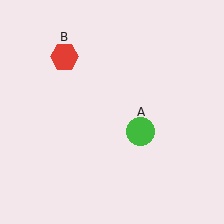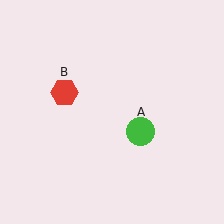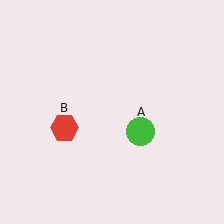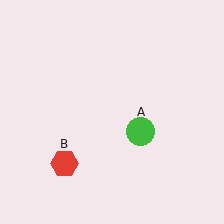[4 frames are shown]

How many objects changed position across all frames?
1 object changed position: red hexagon (object B).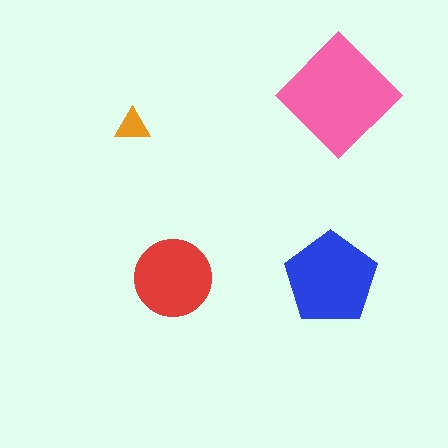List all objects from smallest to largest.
The orange triangle, the red circle, the blue pentagon, the pink diamond.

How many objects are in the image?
There are 4 objects in the image.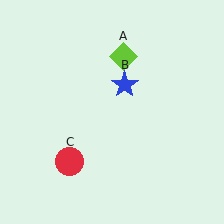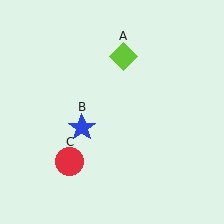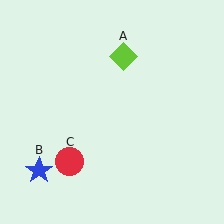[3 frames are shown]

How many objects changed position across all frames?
1 object changed position: blue star (object B).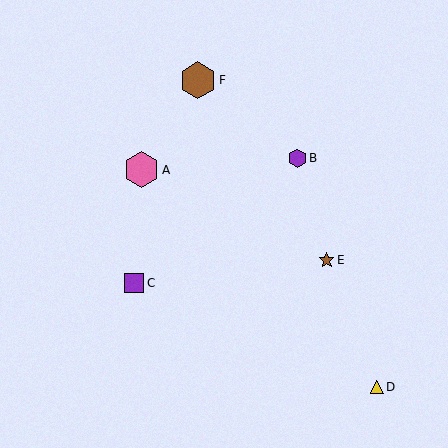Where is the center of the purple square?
The center of the purple square is at (134, 283).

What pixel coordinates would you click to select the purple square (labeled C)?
Click at (134, 283) to select the purple square C.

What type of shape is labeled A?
Shape A is a pink hexagon.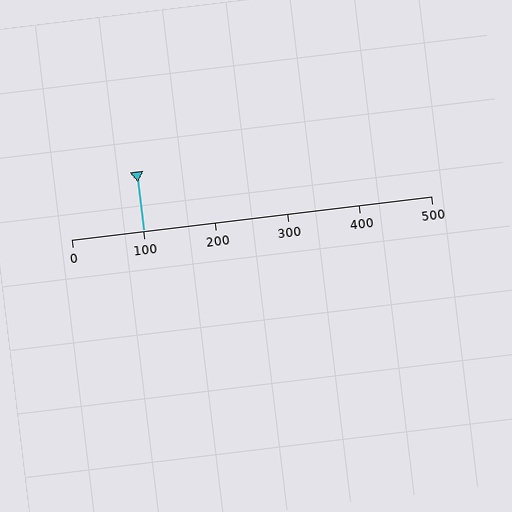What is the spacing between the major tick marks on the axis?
The major ticks are spaced 100 apart.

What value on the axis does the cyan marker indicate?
The marker indicates approximately 100.